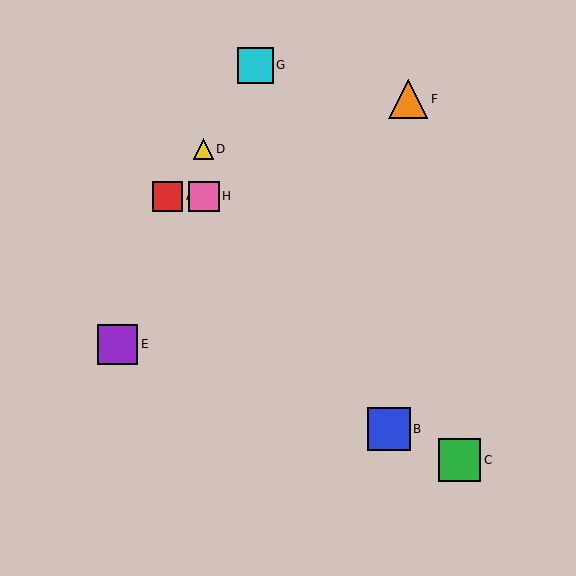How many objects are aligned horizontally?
2 objects (A, H) are aligned horizontally.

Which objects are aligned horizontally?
Objects A, H are aligned horizontally.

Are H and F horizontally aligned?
No, H is at y≈196 and F is at y≈99.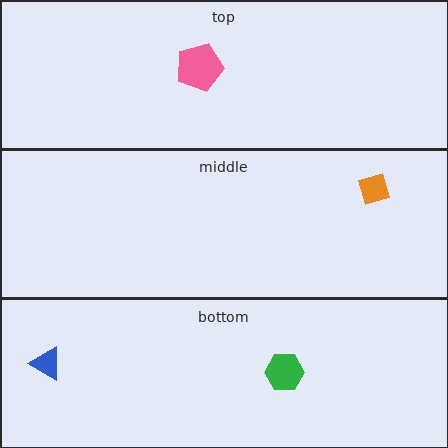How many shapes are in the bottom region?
2.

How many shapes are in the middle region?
1.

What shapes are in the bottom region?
The green hexagon, the blue triangle.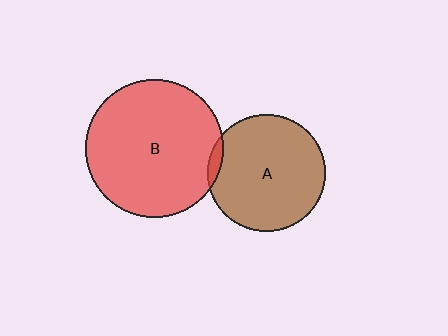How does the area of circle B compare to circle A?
Approximately 1.4 times.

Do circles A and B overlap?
Yes.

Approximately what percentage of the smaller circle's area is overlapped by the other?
Approximately 5%.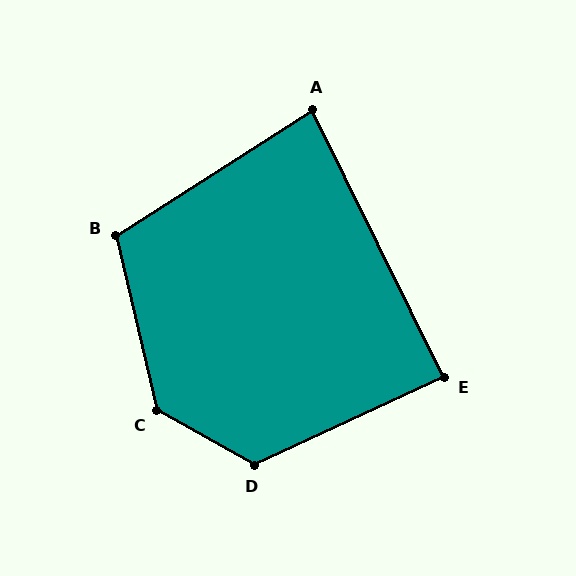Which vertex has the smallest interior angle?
A, at approximately 84 degrees.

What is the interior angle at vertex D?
Approximately 126 degrees (obtuse).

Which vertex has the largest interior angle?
C, at approximately 132 degrees.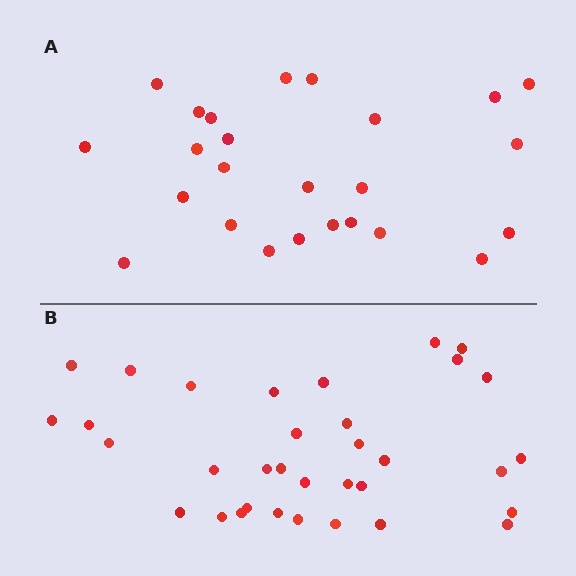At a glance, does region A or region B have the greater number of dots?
Region B (the bottom region) has more dots.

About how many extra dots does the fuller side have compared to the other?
Region B has roughly 8 or so more dots than region A.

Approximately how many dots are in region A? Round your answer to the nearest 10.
About 20 dots. (The exact count is 25, which rounds to 20.)